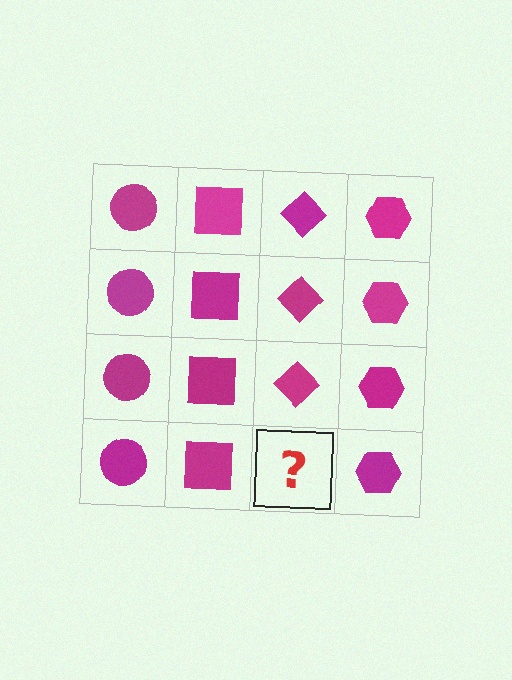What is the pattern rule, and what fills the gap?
The rule is that each column has a consistent shape. The gap should be filled with a magenta diamond.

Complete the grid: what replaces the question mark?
The question mark should be replaced with a magenta diamond.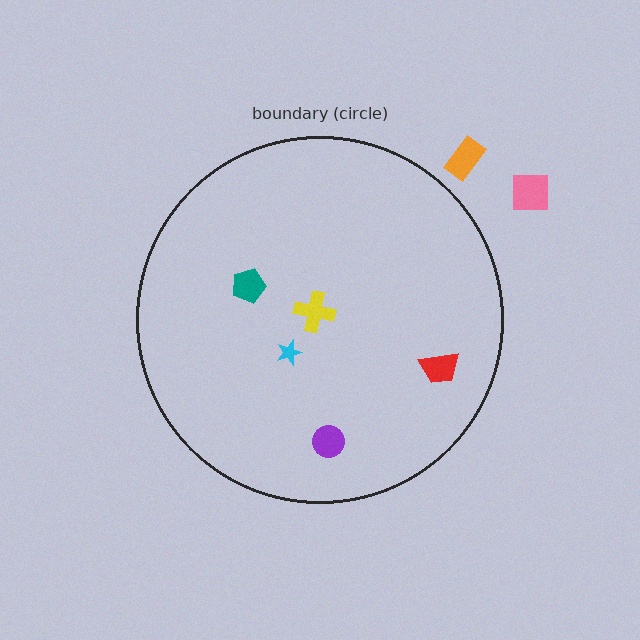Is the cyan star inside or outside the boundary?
Inside.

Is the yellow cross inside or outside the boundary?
Inside.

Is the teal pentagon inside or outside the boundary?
Inside.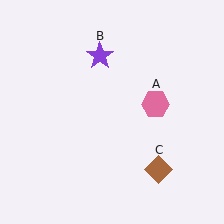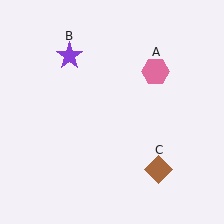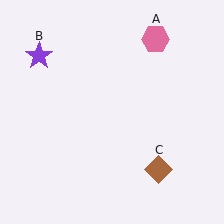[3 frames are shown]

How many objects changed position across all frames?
2 objects changed position: pink hexagon (object A), purple star (object B).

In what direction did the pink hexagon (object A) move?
The pink hexagon (object A) moved up.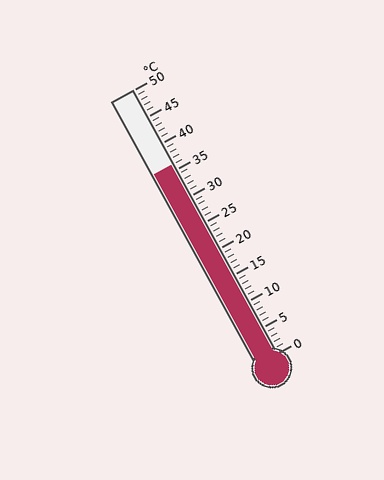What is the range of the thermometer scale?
The thermometer scale ranges from 0°C to 50°C.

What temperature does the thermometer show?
The thermometer shows approximately 36°C.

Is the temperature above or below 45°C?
The temperature is below 45°C.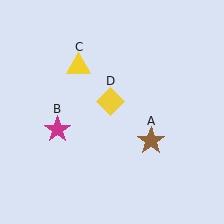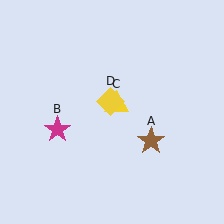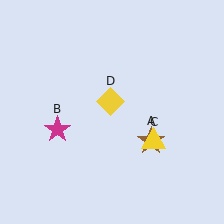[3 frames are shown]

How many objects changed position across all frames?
1 object changed position: yellow triangle (object C).